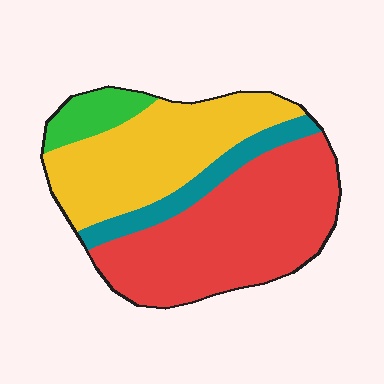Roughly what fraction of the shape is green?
Green covers about 10% of the shape.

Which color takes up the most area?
Red, at roughly 45%.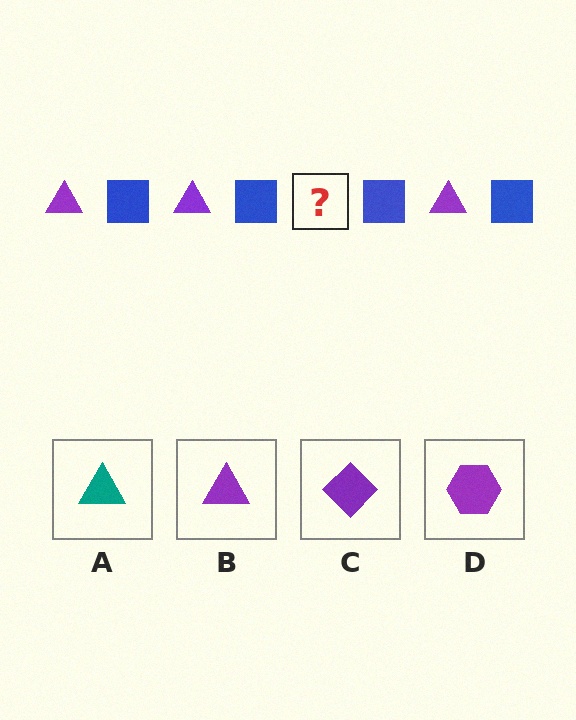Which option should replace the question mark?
Option B.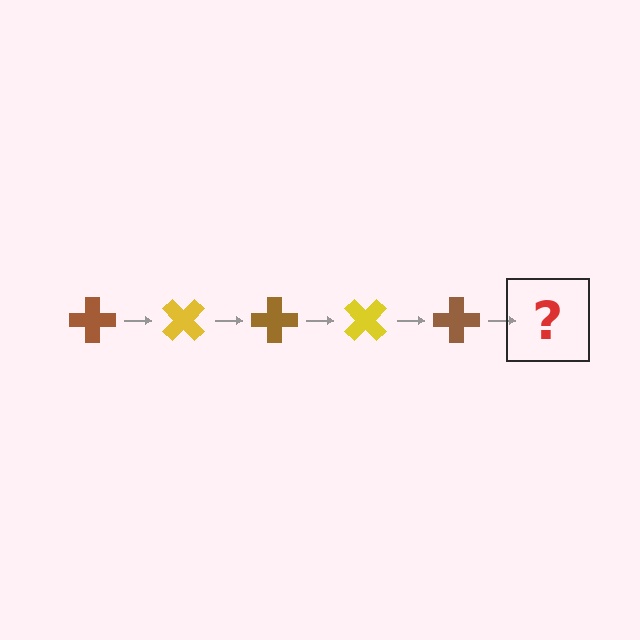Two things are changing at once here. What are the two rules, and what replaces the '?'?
The two rules are that it rotates 45 degrees each step and the color cycles through brown and yellow. The '?' should be a yellow cross, rotated 225 degrees from the start.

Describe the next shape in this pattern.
It should be a yellow cross, rotated 225 degrees from the start.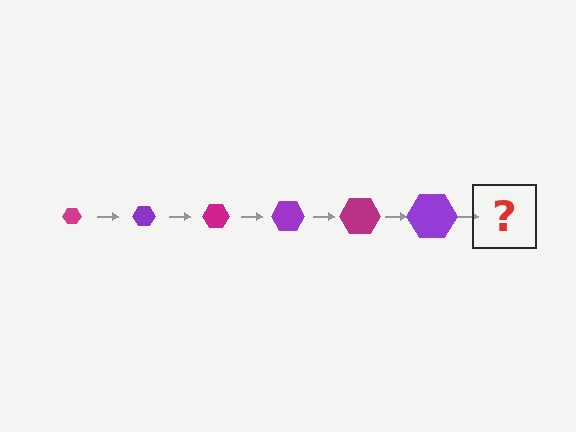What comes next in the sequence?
The next element should be a magenta hexagon, larger than the previous one.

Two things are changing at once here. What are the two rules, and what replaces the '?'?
The two rules are that the hexagon grows larger each step and the color cycles through magenta and purple. The '?' should be a magenta hexagon, larger than the previous one.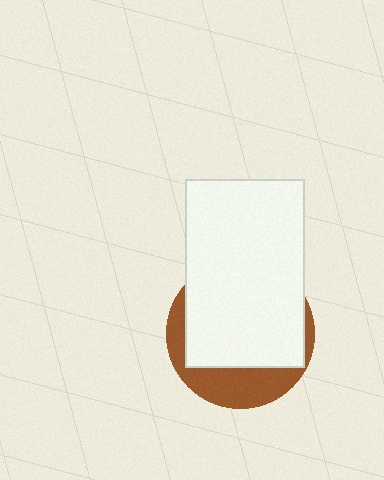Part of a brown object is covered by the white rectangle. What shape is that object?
It is a circle.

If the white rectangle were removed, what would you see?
You would see the complete brown circle.